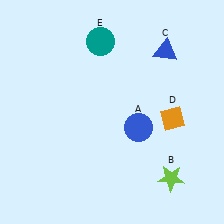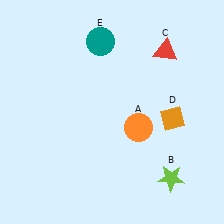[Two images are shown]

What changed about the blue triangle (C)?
In Image 1, C is blue. In Image 2, it changed to red.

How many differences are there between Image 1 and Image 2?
There are 2 differences between the two images.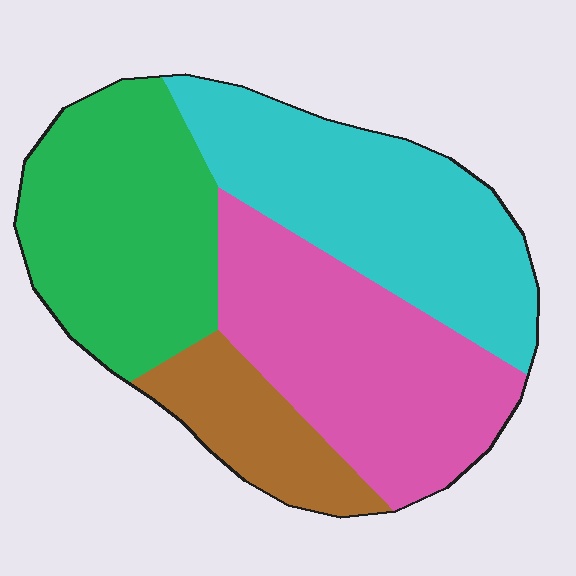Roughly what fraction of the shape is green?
Green covers roughly 30% of the shape.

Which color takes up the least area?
Brown, at roughly 10%.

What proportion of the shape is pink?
Pink covers about 30% of the shape.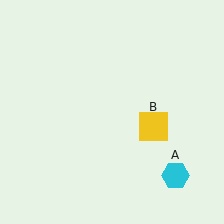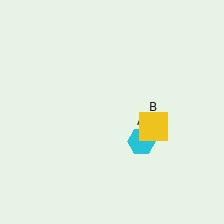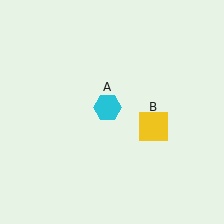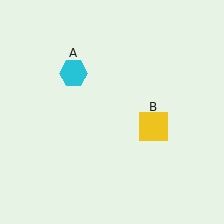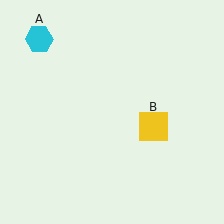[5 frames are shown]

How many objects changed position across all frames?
1 object changed position: cyan hexagon (object A).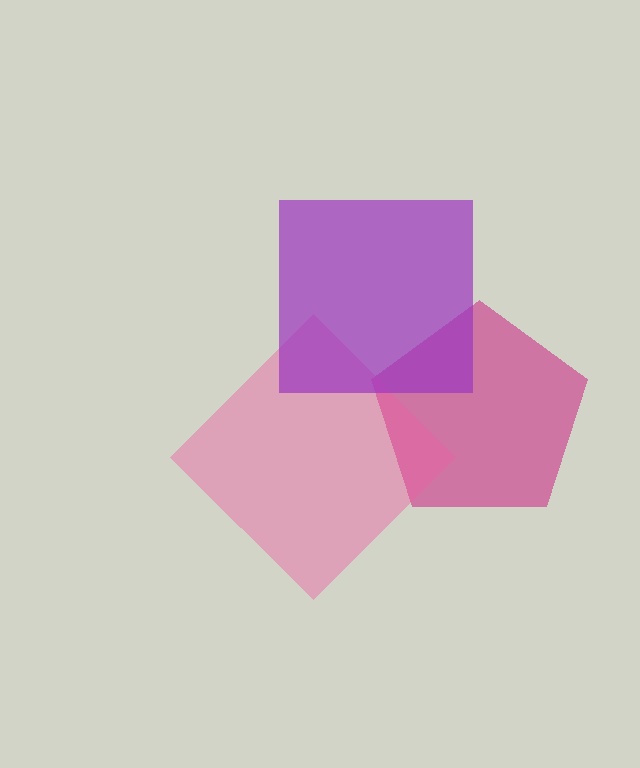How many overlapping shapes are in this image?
There are 3 overlapping shapes in the image.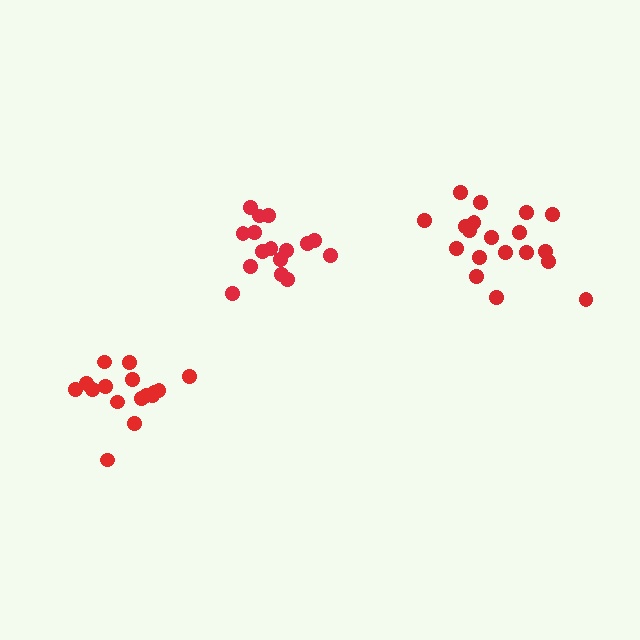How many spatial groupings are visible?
There are 3 spatial groupings.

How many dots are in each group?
Group 1: 16 dots, Group 2: 16 dots, Group 3: 19 dots (51 total).